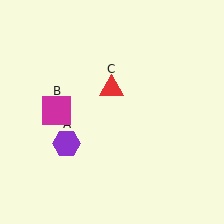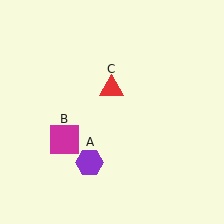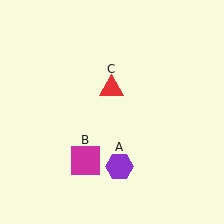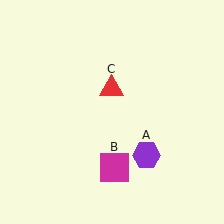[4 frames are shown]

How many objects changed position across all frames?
2 objects changed position: purple hexagon (object A), magenta square (object B).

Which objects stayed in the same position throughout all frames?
Red triangle (object C) remained stationary.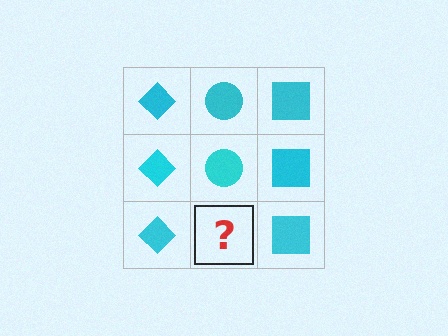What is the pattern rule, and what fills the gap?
The rule is that each column has a consistent shape. The gap should be filled with a cyan circle.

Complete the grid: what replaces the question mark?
The question mark should be replaced with a cyan circle.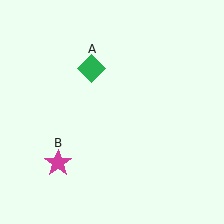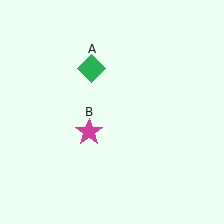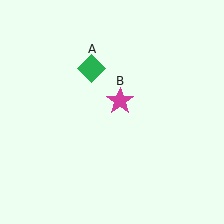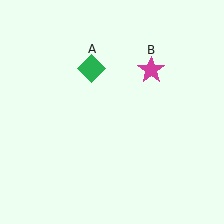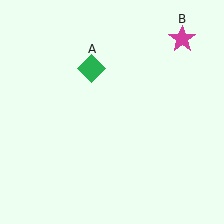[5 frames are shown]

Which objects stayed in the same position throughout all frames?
Green diamond (object A) remained stationary.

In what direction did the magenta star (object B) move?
The magenta star (object B) moved up and to the right.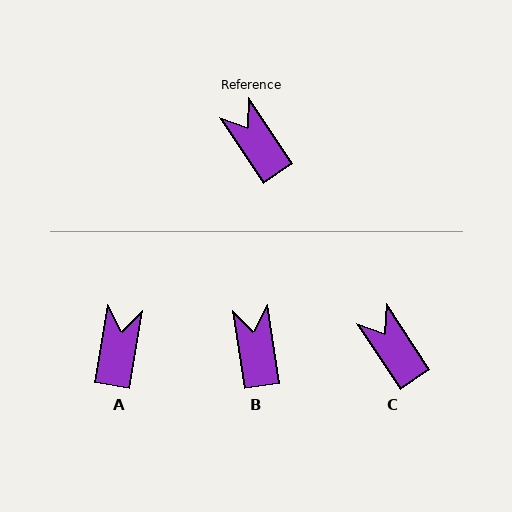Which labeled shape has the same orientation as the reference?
C.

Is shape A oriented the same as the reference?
No, it is off by about 43 degrees.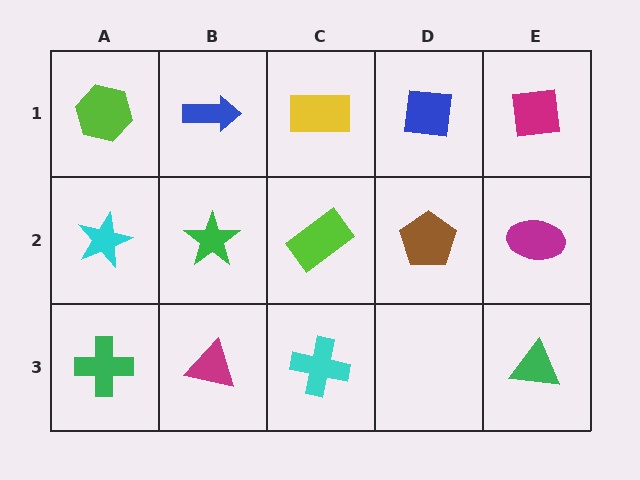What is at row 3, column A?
A green cross.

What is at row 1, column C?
A yellow rectangle.